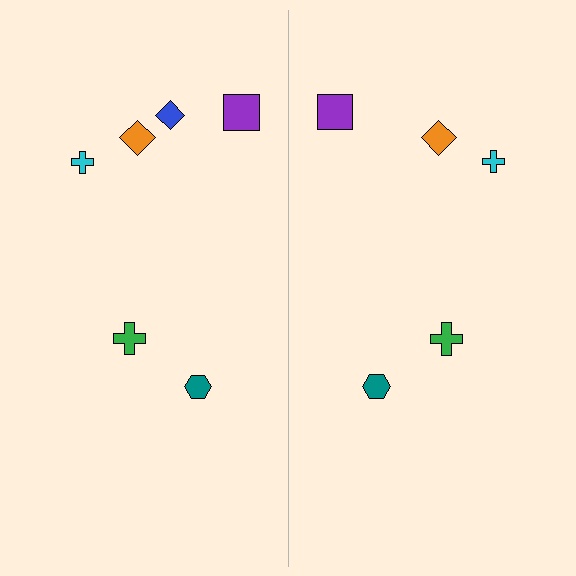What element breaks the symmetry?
A blue diamond is missing from the right side.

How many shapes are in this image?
There are 11 shapes in this image.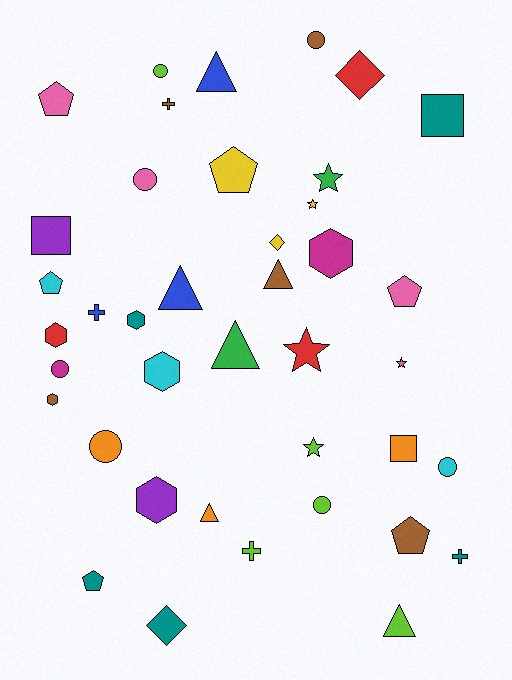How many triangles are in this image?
There are 6 triangles.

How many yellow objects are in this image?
There are 3 yellow objects.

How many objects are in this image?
There are 40 objects.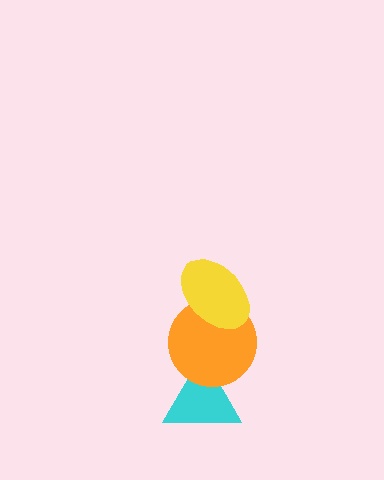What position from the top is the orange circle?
The orange circle is 2nd from the top.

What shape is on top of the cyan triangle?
The orange circle is on top of the cyan triangle.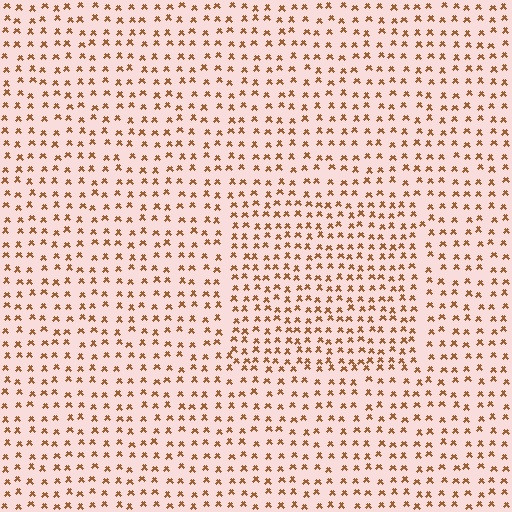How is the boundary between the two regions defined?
The boundary is defined by a change in element density (approximately 1.4x ratio). All elements are the same color, size, and shape.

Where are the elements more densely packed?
The elements are more densely packed inside the rectangle boundary.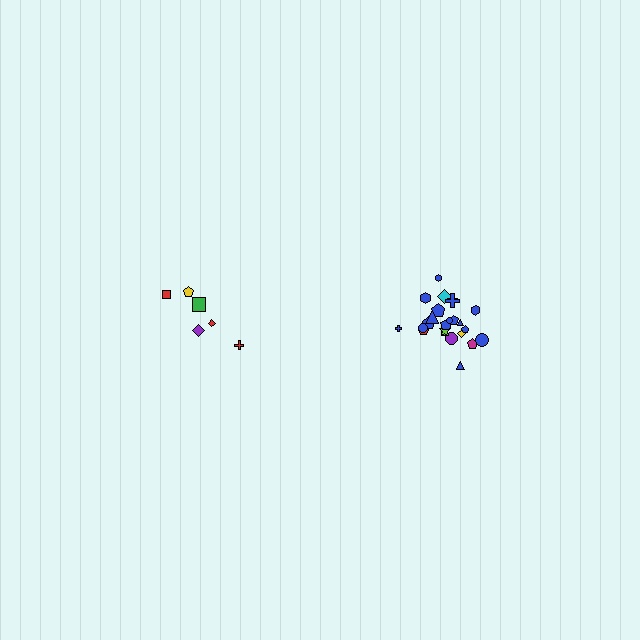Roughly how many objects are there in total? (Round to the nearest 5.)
Roughly 30 objects in total.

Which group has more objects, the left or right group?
The right group.